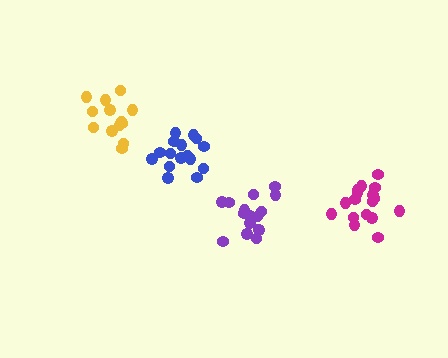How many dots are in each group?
Group 1: 17 dots, Group 2: 16 dots, Group 3: 16 dots, Group 4: 13 dots (62 total).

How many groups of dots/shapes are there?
There are 4 groups.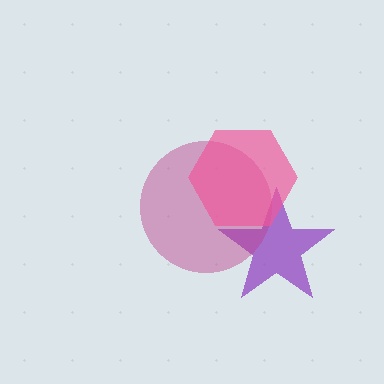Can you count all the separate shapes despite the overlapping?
Yes, there are 3 separate shapes.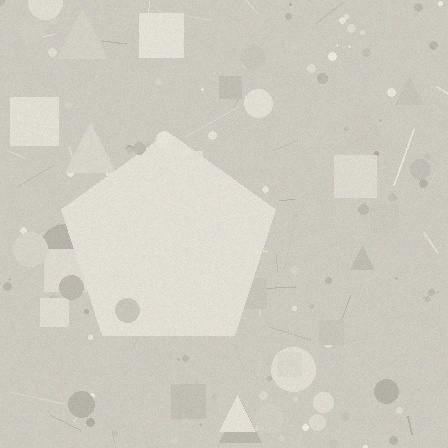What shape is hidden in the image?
A pentagon is hidden in the image.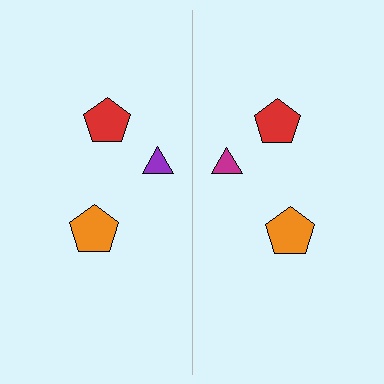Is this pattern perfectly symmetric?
No, the pattern is not perfectly symmetric. The magenta triangle on the right side breaks the symmetry — its mirror counterpart is purple.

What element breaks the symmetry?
The magenta triangle on the right side breaks the symmetry — its mirror counterpart is purple.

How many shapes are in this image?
There are 6 shapes in this image.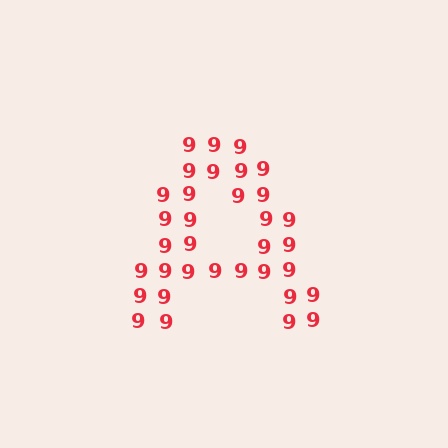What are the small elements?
The small elements are digit 9's.